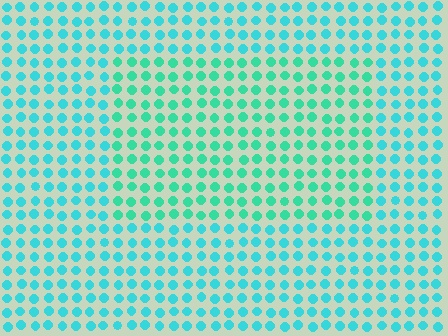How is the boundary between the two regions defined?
The boundary is defined purely by a slight shift in hue (about 24 degrees). Spacing, size, and orientation are identical on both sides.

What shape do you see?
I see a rectangle.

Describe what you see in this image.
The image is filled with small cyan elements in a uniform arrangement. A rectangle-shaped region is visible where the elements are tinted to a slightly different hue, forming a subtle color boundary.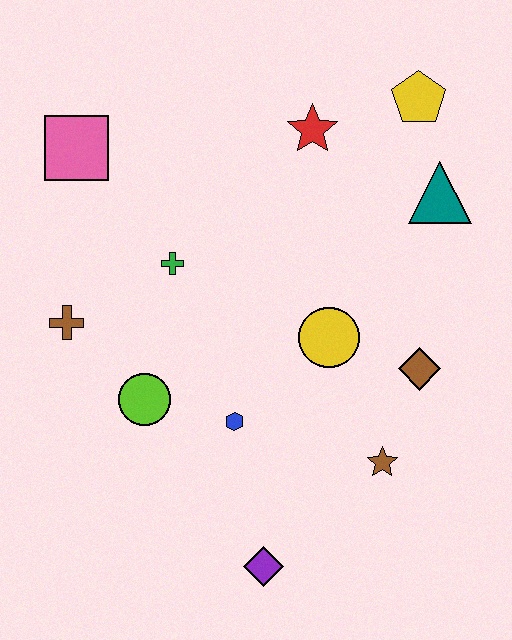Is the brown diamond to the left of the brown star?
No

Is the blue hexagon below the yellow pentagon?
Yes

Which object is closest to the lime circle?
The blue hexagon is closest to the lime circle.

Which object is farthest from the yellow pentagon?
The purple diamond is farthest from the yellow pentagon.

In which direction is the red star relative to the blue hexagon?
The red star is above the blue hexagon.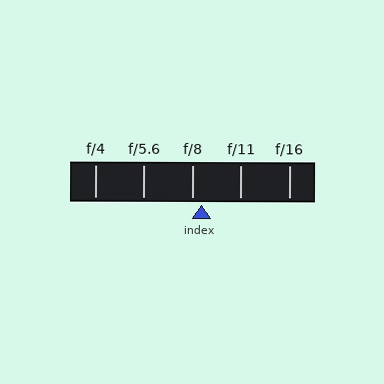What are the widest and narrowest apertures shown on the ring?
The widest aperture shown is f/4 and the narrowest is f/16.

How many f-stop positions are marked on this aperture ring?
There are 5 f-stop positions marked.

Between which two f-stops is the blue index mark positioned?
The index mark is between f/8 and f/11.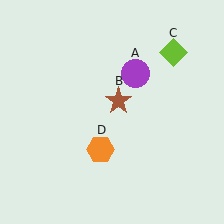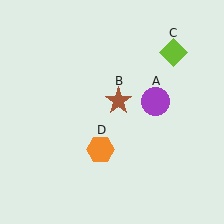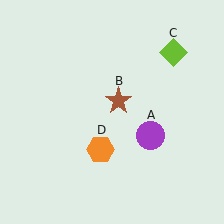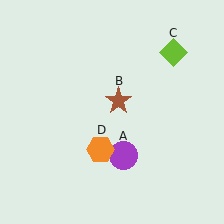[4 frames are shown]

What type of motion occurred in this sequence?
The purple circle (object A) rotated clockwise around the center of the scene.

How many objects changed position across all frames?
1 object changed position: purple circle (object A).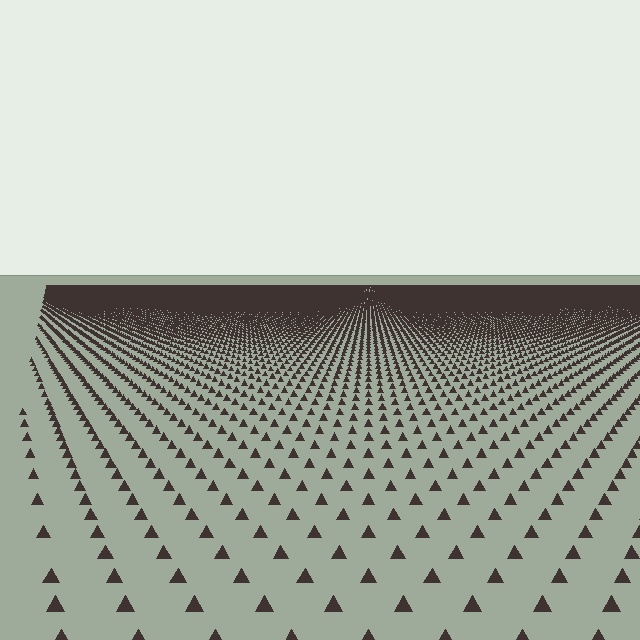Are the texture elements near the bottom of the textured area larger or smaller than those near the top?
Larger. Near the bottom, elements are closer to the viewer and appear at a bigger on-screen size.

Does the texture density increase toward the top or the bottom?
Density increases toward the top.